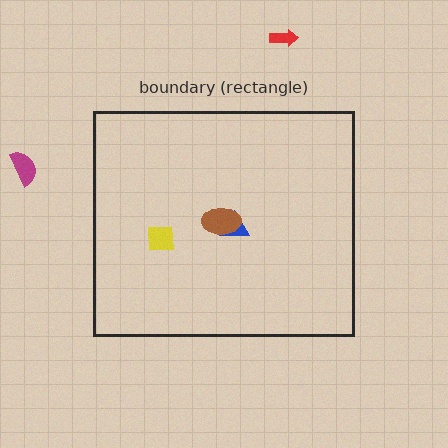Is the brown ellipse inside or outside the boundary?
Inside.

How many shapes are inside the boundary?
3 inside, 2 outside.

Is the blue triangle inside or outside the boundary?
Inside.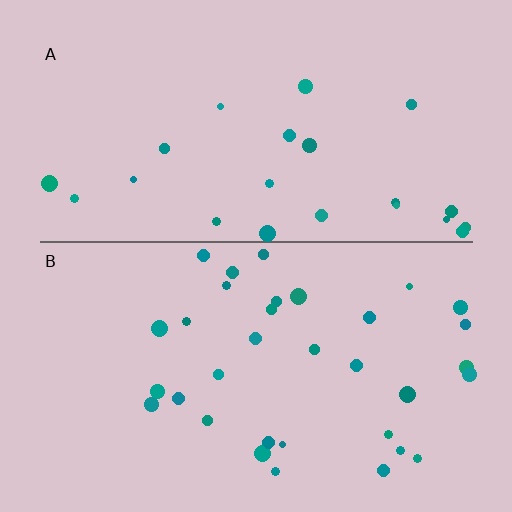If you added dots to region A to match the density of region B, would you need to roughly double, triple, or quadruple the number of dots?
Approximately double.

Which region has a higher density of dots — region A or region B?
B (the bottom).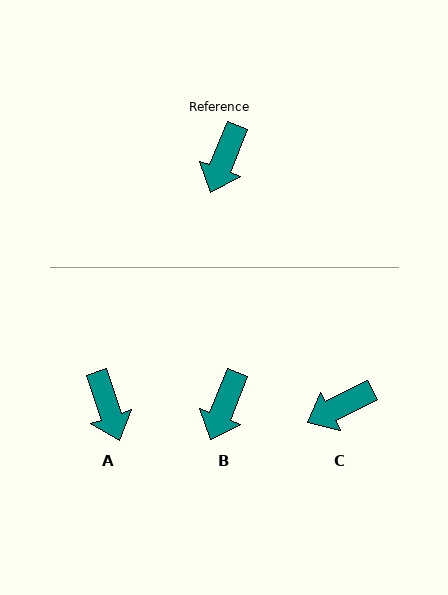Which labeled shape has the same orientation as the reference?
B.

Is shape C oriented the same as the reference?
No, it is off by about 41 degrees.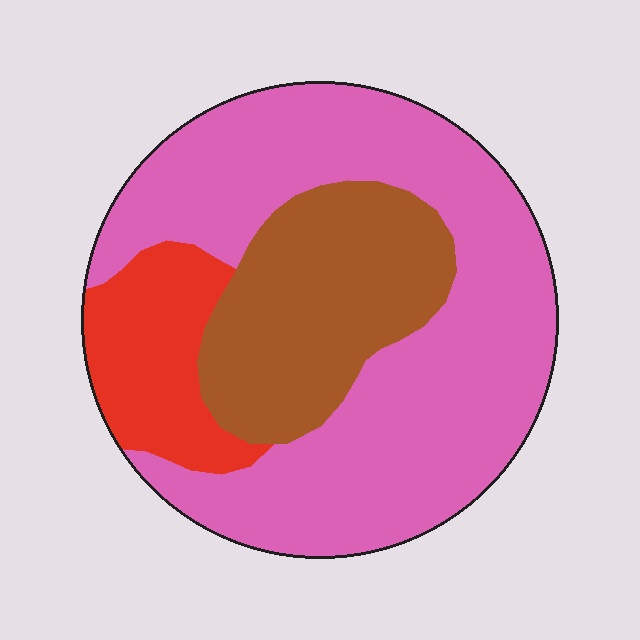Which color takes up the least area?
Red, at roughly 15%.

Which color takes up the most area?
Pink, at roughly 60%.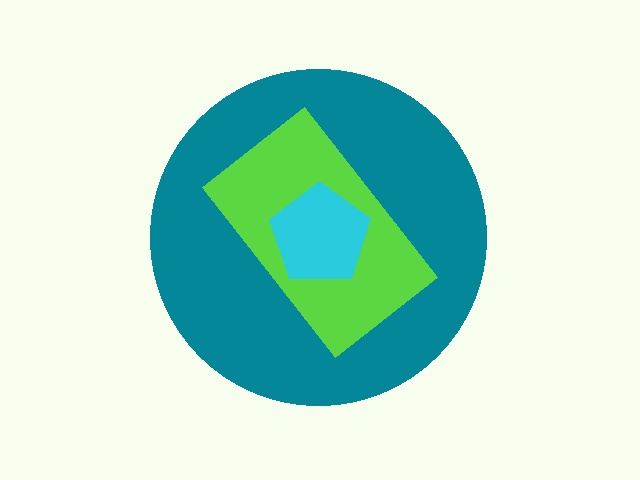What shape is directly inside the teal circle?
The lime rectangle.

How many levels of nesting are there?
3.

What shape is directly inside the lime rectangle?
The cyan pentagon.